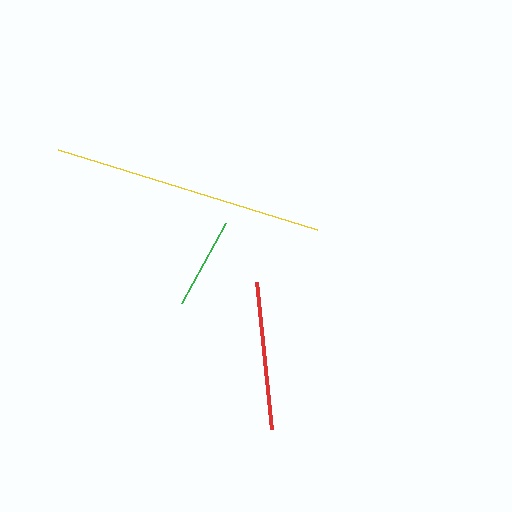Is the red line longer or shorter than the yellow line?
The yellow line is longer than the red line.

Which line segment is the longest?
The yellow line is the longest at approximately 271 pixels.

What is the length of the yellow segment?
The yellow segment is approximately 271 pixels long.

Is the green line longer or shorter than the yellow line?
The yellow line is longer than the green line.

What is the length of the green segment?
The green segment is approximately 91 pixels long.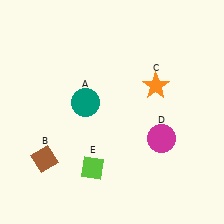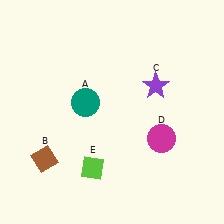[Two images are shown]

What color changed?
The star (C) changed from orange in Image 1 to purple in Image 2.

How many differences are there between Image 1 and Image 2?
There is 1 difference between the two images.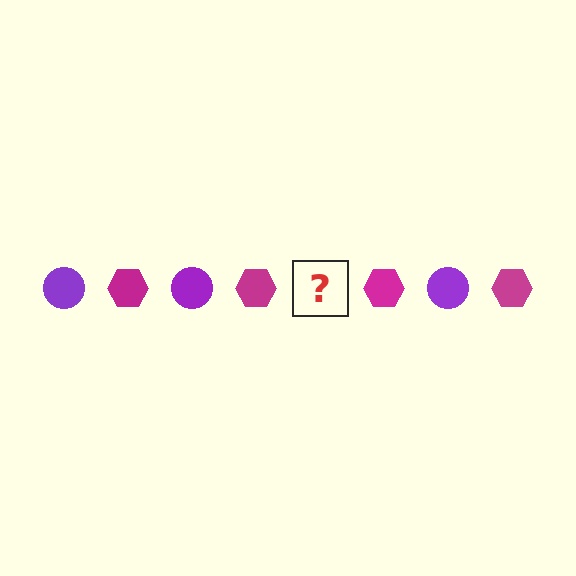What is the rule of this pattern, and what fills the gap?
The rule is that the pattern alternates between purple circle and magenta hexagon. The gap should be filled with a purple circle.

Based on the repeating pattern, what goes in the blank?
The blank should be a purple circle.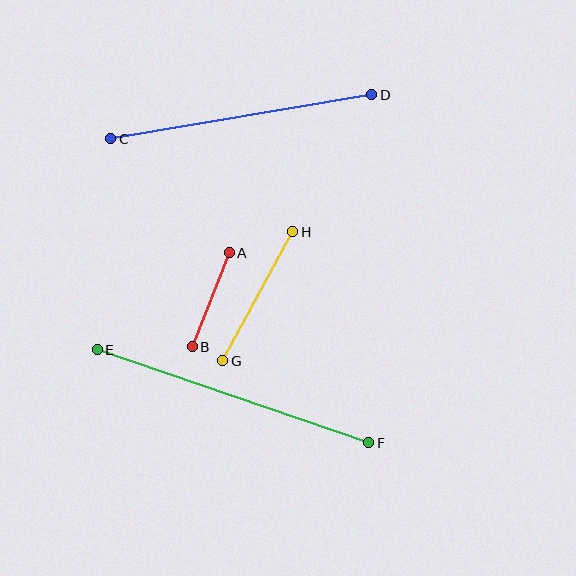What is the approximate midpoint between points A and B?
The midpoint is at approximately (211, 300) pixels.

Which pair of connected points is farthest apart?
Points E and F are farthest apart.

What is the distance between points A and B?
The distance is approximately 101 pixels.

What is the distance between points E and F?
The distance is approximately 287 pixels.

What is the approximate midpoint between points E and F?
The midpoint is at approximately (233, 396) pixels.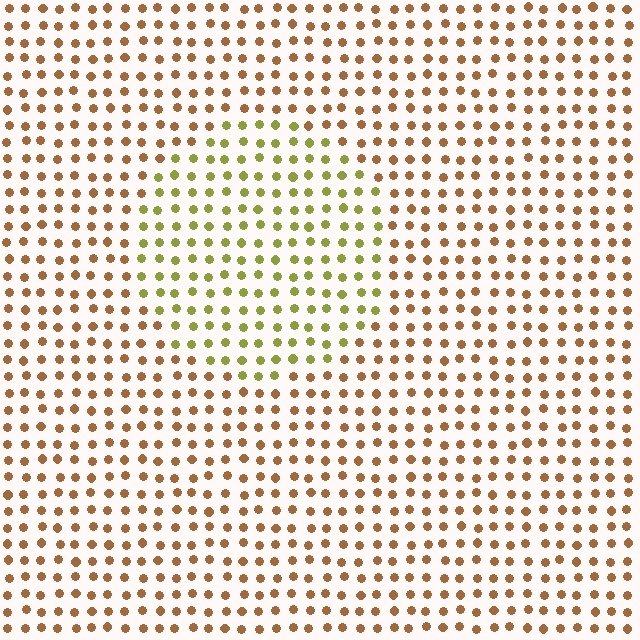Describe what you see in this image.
The image is filled with small brown elements in a uniform arrangement. A circle-shaped region is visible where the elements are tinted to a slightly different hue, forming a subtle color boundary.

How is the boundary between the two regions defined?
The boundary is defined purely by a slight shift in hue (about 48 degrees). Spacing, size, and orientation are identical on both sides.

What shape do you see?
I see a circle.